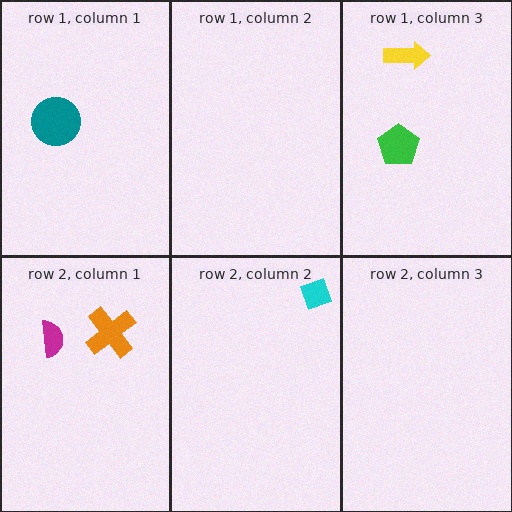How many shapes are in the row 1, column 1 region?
1.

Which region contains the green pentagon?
The row 1, column 3 region.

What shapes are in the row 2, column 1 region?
The orange cross, the magenta semicircle.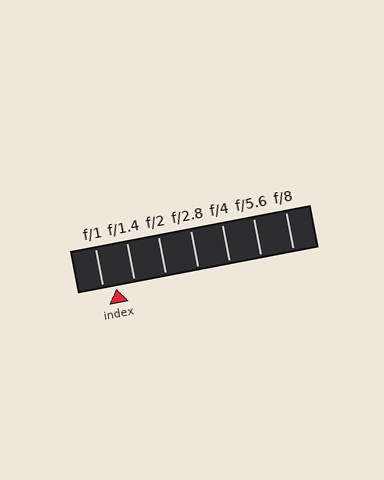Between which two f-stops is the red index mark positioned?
The index mark is between f/1 and f/1.4.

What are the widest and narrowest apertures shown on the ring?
The widest aperture shown is f/1 and the narrowest is f/8.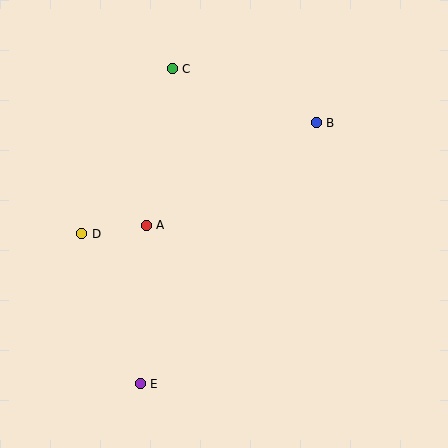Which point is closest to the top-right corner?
Point B is closest to the top-right corner.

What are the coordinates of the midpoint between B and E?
The midpoint between B and E is at (228, 253).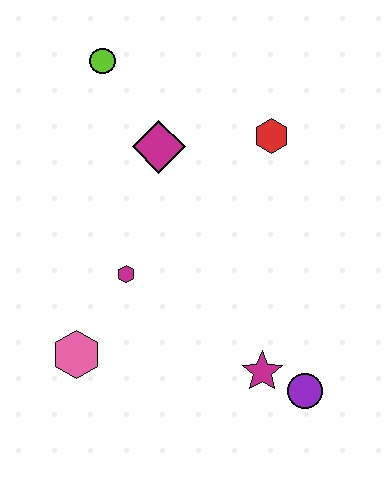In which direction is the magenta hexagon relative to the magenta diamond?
The magenta hexagon is below the magenta diamond.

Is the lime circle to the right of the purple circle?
No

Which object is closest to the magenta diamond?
The lime circle is closest to the magenta diamond.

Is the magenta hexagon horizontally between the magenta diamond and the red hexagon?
No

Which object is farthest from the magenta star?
The lime circle is farthest from the magenta star.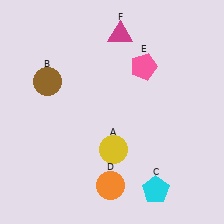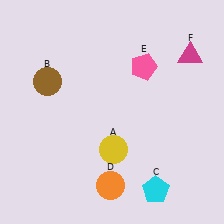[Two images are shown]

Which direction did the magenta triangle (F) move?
The magenta triangle (F) moved right.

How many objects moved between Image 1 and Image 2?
1 object moved between the two images.